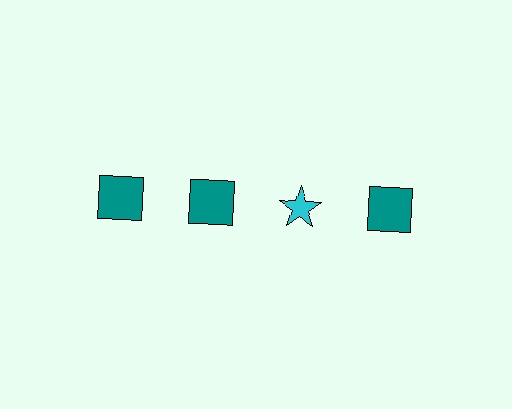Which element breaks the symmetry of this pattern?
The cyan star in the top row, center column breaks the symmetry. All other shapes are teal squares.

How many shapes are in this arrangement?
There are 4 shapes arranged in a grid pattern.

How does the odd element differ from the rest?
It differs in both color (cyan instead of teal) and shape (star instead of square).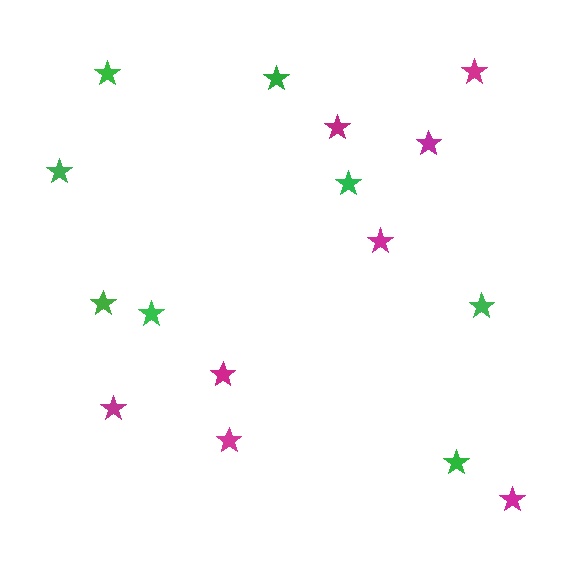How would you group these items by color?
There are 2 groups: one group of magenta stars (8) and one group of green stars (8).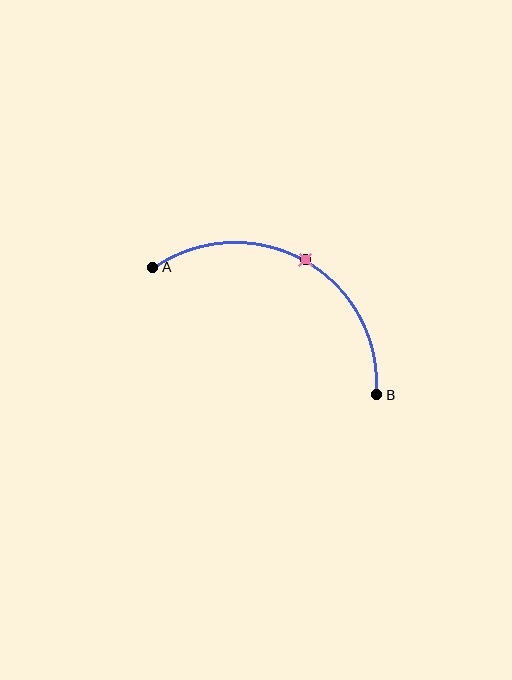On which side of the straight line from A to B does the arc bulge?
The arc bulges above the straight line connecting A and B.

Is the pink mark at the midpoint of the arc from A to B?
Yes. The pink mark lies on the arc at equal arc-length from both A and B — it is the arc midpoint.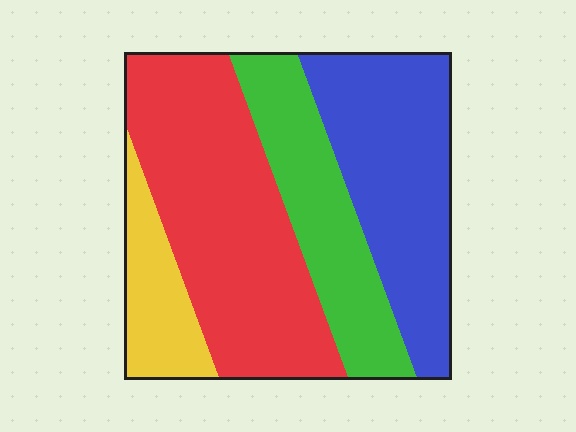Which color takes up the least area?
Yellow, at roughly 10%.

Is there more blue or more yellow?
Blue.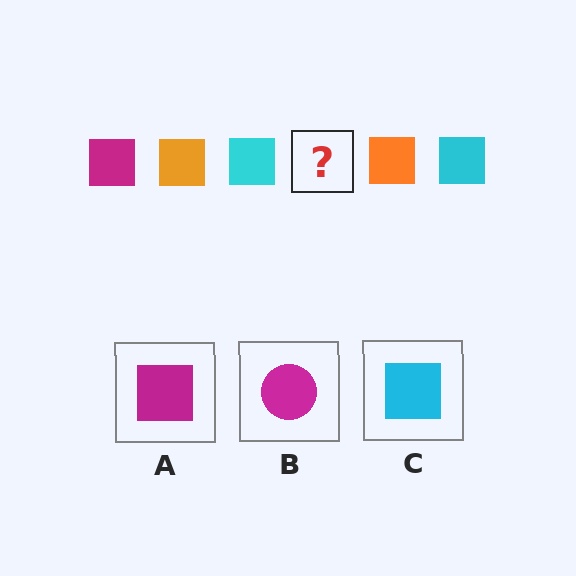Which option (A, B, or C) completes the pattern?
A.